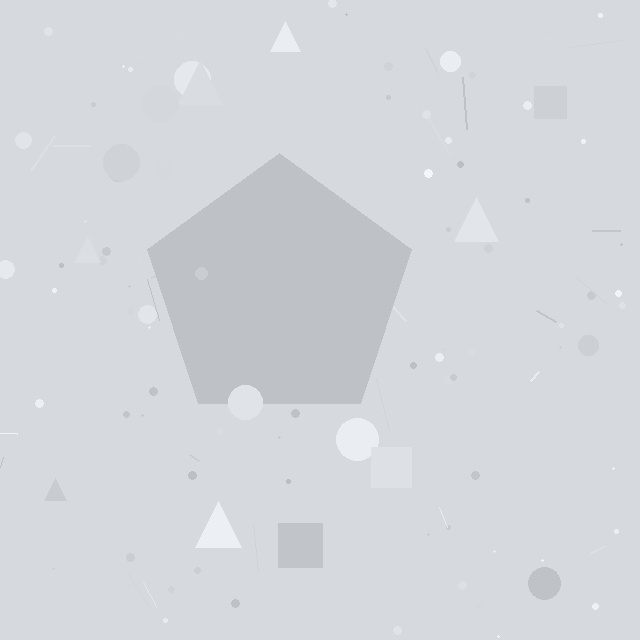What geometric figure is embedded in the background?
A pentagon is embedded in the background.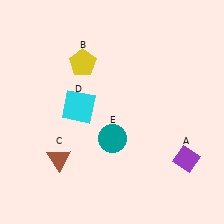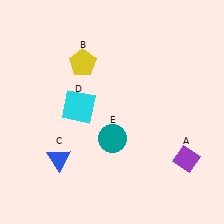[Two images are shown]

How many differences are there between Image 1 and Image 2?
There is 1 difference between the two images.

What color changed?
The triangle (C) changed from brown in Image 1 to blue in Image 2.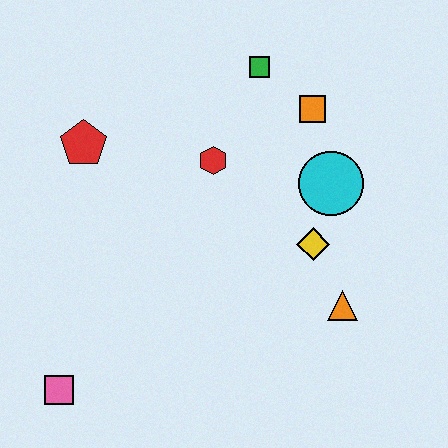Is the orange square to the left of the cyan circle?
Yes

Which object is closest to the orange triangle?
The yellow diamond is closest to the orange triangle.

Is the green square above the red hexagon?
Yes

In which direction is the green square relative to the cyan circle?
The green square is above the cyan circle.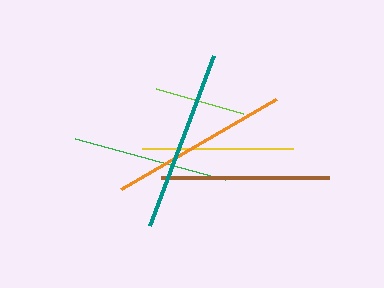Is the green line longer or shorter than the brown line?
The brown line is longer than the green line.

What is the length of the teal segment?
The teal segment is approximately 182 pixels long.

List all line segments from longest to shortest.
From longest to shortest: teal, orange, brown, green, yellow, lime.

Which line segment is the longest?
The teal line is the longest at approximately 182 pixels.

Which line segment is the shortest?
The lime line is the shortest at approximately 91 pixels.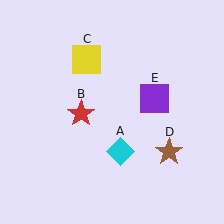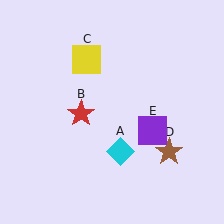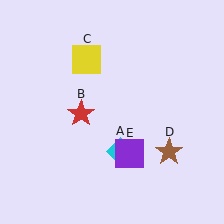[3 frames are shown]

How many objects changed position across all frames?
1 object changed position: purple square (object E).